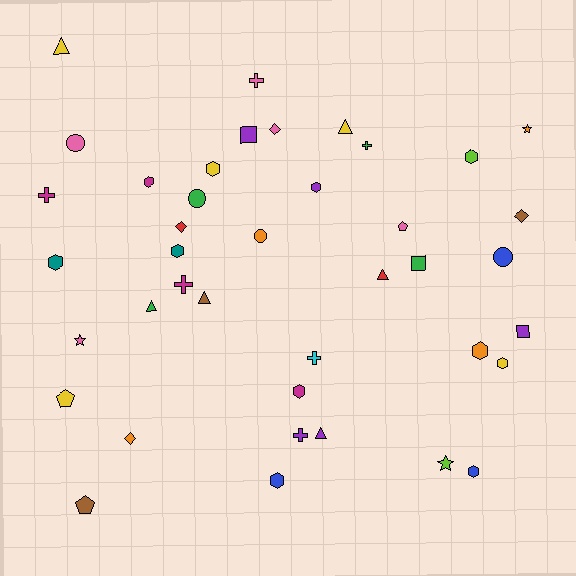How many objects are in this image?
There are 40 objects.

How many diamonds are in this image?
There are 4 diamonds.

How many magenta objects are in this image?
There are 4 magenta objects.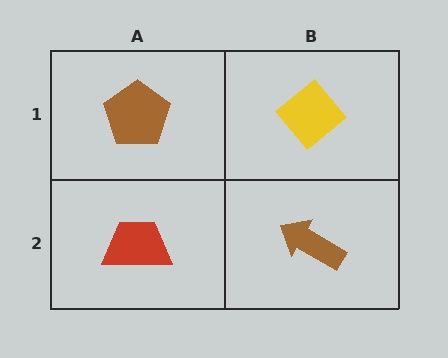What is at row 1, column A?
A brown pentagon.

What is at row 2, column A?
A red trapezoid.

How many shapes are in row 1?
2 shapes.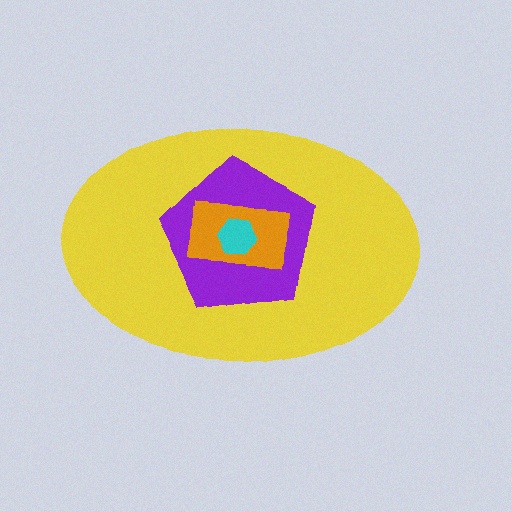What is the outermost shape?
The yellow ellipse.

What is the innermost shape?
The cyan hexagon.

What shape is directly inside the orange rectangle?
The cyan hexagon.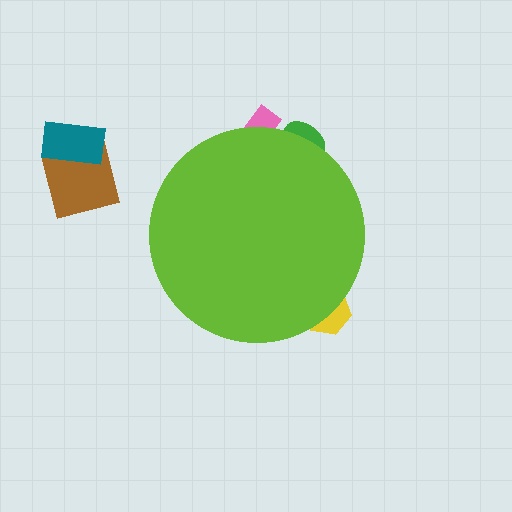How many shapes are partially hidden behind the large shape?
3 shapes are partially hidden.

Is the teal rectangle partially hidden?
No, the teal rectangle is fully visible.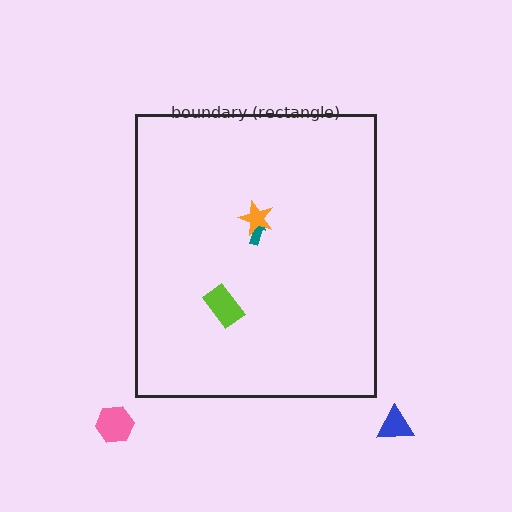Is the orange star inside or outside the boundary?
Inside.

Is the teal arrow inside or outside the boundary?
Inside.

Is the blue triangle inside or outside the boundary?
Outside.